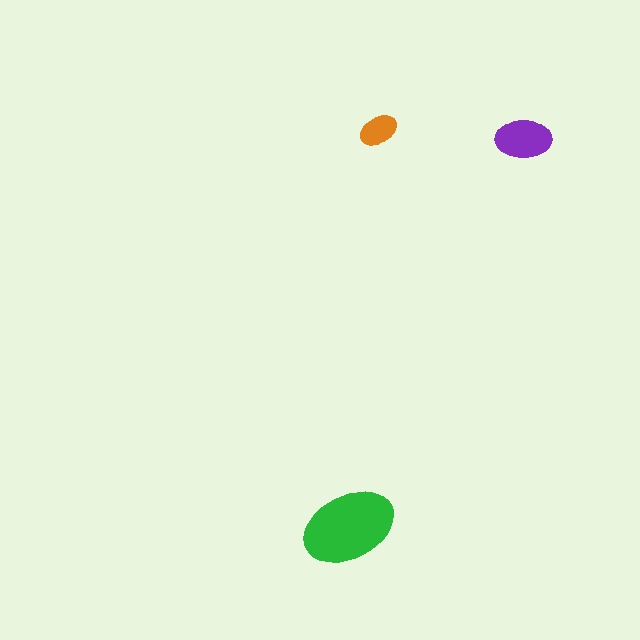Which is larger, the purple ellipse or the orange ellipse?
The purple one.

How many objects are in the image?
There are 3 objects in the image.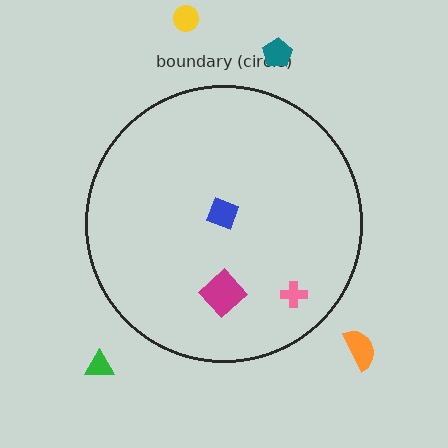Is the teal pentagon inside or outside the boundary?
Outside.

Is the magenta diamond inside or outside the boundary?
Inside.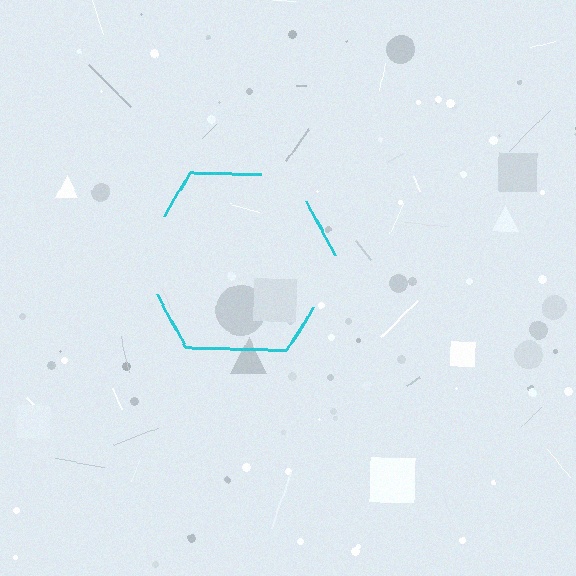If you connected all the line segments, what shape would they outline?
They would outline a hexagon.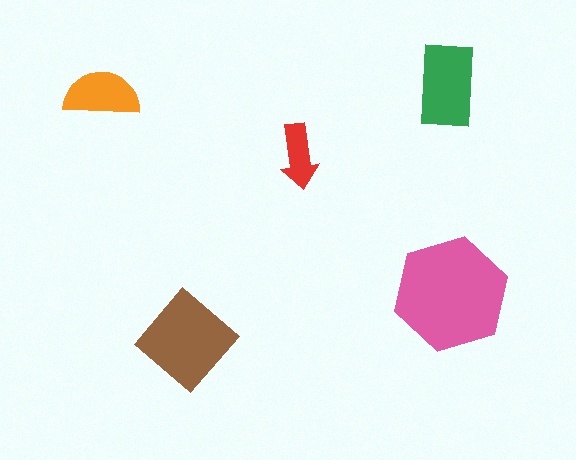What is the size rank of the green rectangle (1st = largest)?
3rd.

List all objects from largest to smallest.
The pink hexagon, the brown diamond, the green rectangle, the orange semicircle, the red arrow.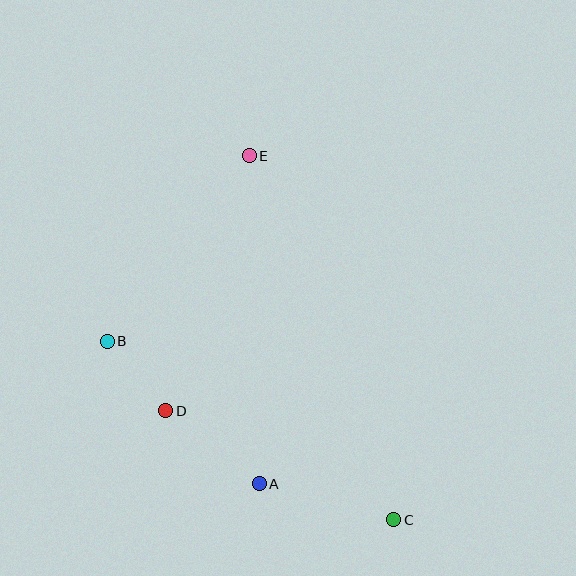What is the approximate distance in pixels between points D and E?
The distance between D and E is approximately 269 pixels.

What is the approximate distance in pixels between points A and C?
The distance between A and C is approximately 139 pixels.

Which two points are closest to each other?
Points B and D are closest to each other.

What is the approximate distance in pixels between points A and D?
The distance between A and D is approximately 119 pixels.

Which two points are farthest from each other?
Points C and E are farthest from each other.